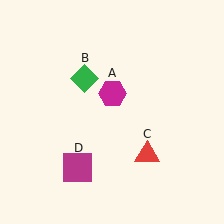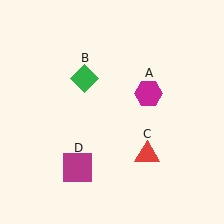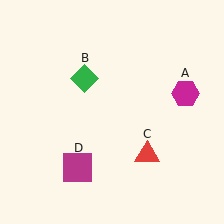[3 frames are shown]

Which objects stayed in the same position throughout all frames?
Green diamond (object B) and red triangle (object C) and magenta square (object D) remained stationary.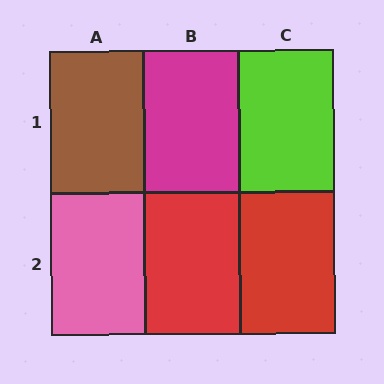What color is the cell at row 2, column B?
Red.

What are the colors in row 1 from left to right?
Brown, magenta, lime.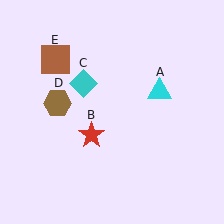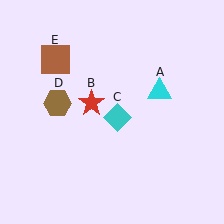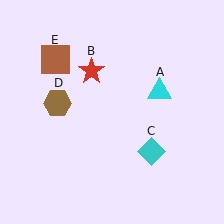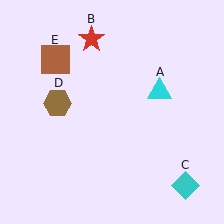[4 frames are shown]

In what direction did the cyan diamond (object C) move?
The cyan diamond (object C) moved down and to the right.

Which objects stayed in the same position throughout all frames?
Cyan triangle (object A) and brown hexagon (object D) and brown square (object E) remained stationary.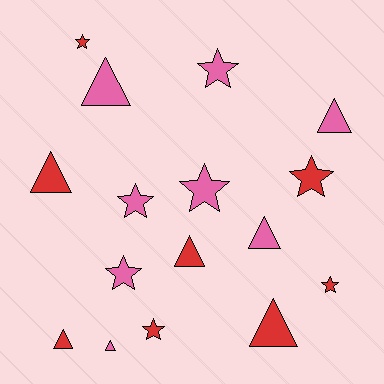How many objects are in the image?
There are 16 objects.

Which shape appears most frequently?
Triangle, with 8 objects.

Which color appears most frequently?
Red, with 8 objects.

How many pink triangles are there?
There are 4 pink triangles.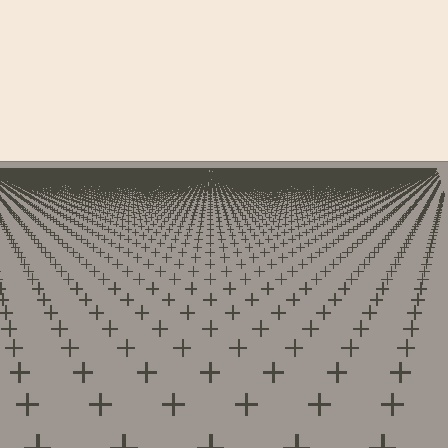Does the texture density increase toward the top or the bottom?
Density increases toward the top.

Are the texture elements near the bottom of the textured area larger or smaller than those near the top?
Larger. Near the bottom, elements are closer to the viewer and appear at a bigger on-screen size.